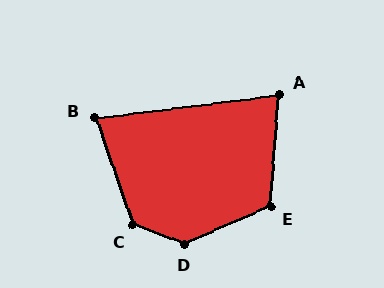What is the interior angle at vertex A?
Approximately 78 degrees (acute).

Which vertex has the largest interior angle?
D, at approximately 136 degrees.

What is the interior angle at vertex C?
Approximately 130 degrees (obtuse).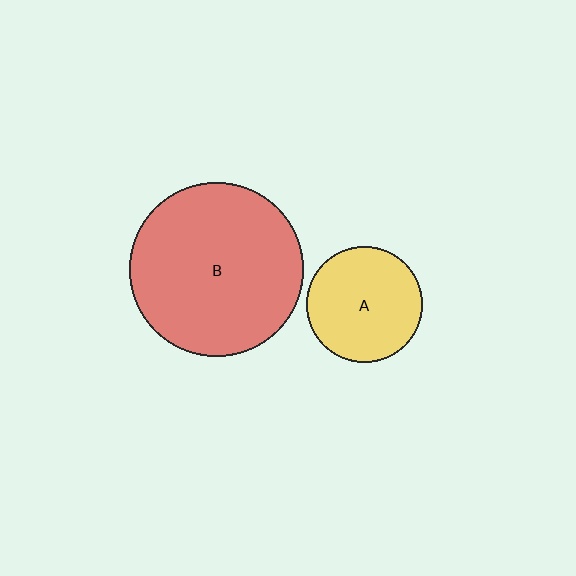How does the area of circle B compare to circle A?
Approximately 2.2 times.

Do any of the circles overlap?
No, none of the circles overlap.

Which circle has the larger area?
Circle B (red).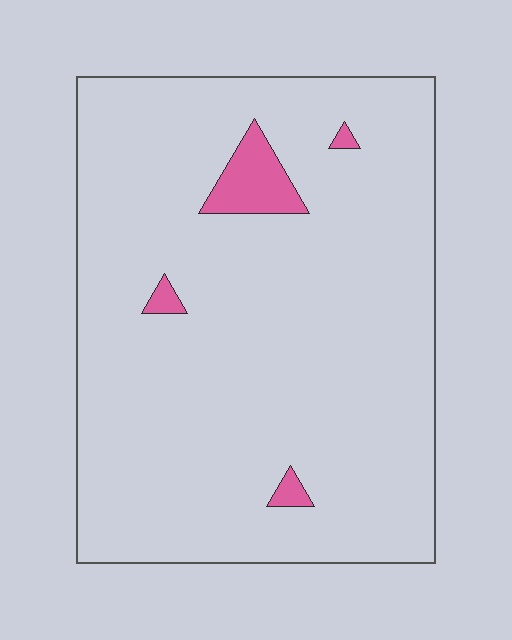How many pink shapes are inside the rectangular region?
4.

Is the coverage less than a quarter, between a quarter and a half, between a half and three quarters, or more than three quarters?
Less than a quarter.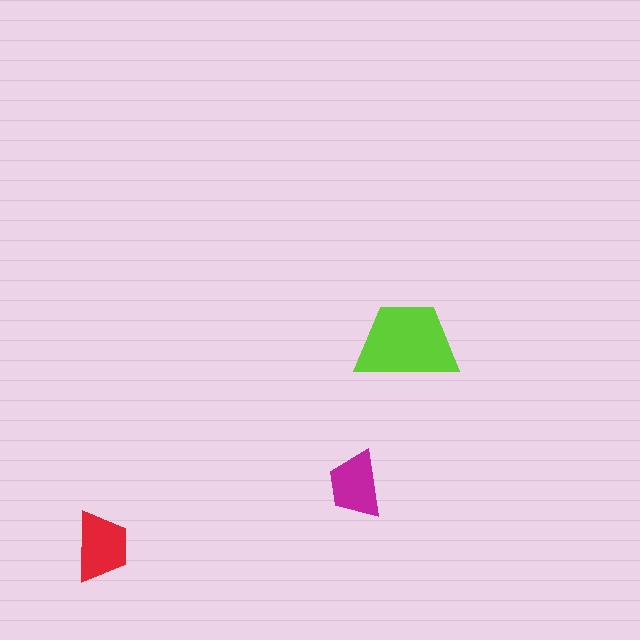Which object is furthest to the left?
The red trapezoid is leftmost.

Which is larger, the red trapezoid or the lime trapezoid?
The lime one.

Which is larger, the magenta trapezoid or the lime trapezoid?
The lime one.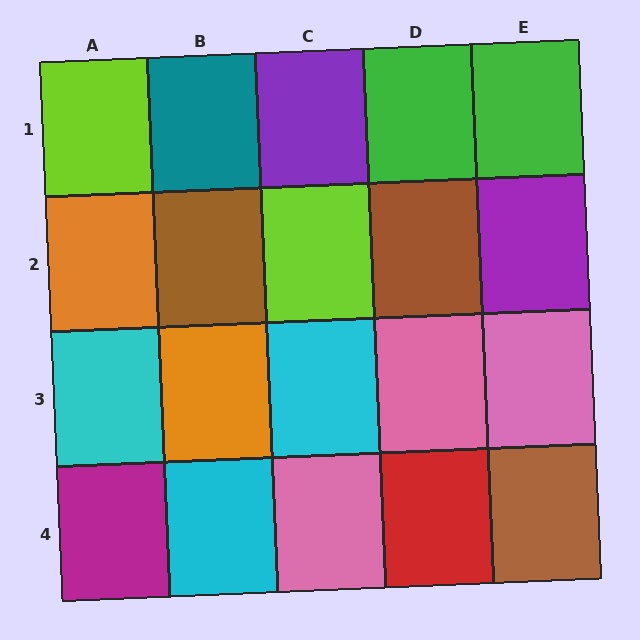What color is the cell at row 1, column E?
Green.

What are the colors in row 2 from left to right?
Orange, brown, lime, brown, purple.